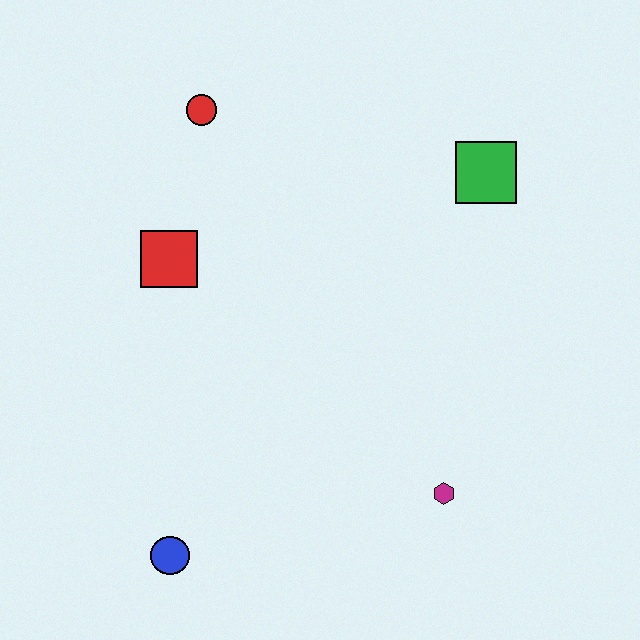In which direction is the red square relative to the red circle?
The red square is below the red circle.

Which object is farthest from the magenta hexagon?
The red circle is farthest from the magenta hexagon.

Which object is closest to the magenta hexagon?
The blue circle is closest to the magenta hexagon.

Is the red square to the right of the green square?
No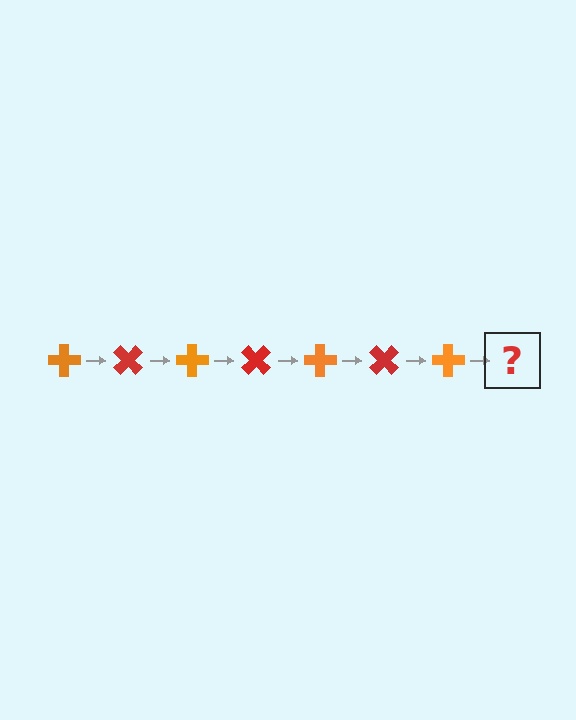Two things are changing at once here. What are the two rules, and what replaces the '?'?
The two rules are that it rotates 45 degrees each step and the color cycles through orange and red. The '?' should be a red cross, rotated 315 degrees from the start.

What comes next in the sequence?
The next element should be a red cross, rotated 315 degrees from the start.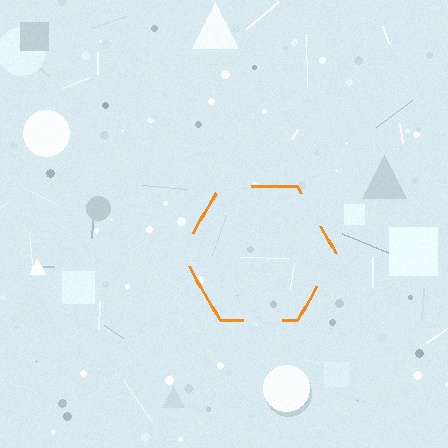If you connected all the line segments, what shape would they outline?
They would outline a hexagon.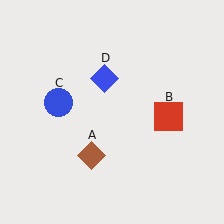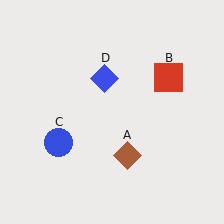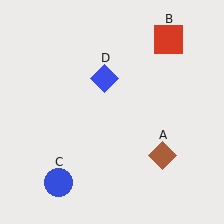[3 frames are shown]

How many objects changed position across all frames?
3 objects changed position: brown diamond (object A), red square (object B), blue circle (object C).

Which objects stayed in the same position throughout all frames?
Blue diamond (object D) remained stationary.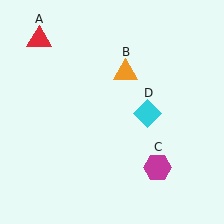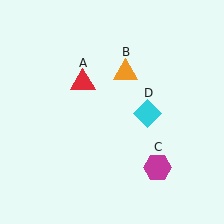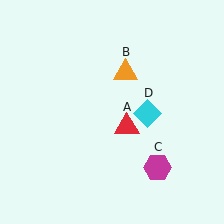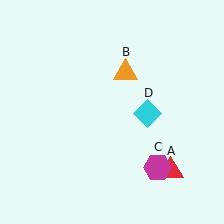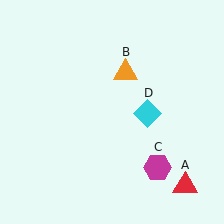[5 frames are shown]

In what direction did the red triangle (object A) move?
The red triangle (object A) moved down and to the right.